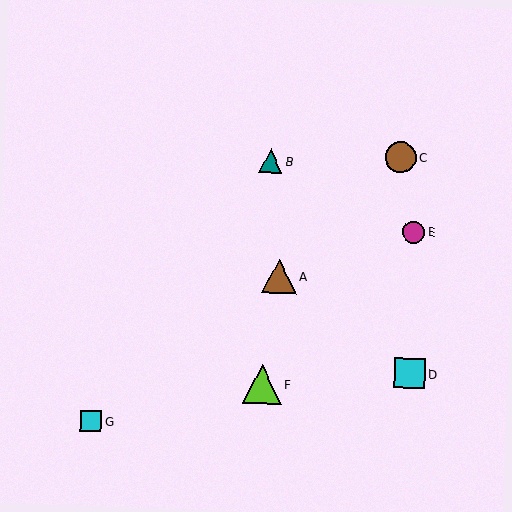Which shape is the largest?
The lime triangle (labeled F) is the largest.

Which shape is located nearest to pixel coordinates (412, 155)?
The brown circle (labeled C) at (401, 158) is nearest to that location.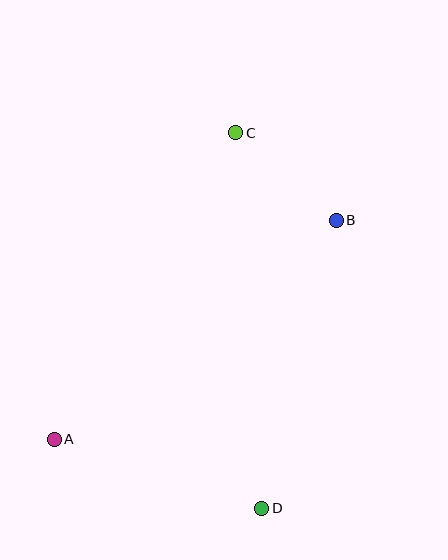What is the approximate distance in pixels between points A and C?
The distance between A and C is approximately 356 pixels.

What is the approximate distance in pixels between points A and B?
The distance between A and B is approximately 357 pixels.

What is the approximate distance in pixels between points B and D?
The distance between B and D is approximately 297 pixels.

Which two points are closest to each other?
Points B and C are closest to each other.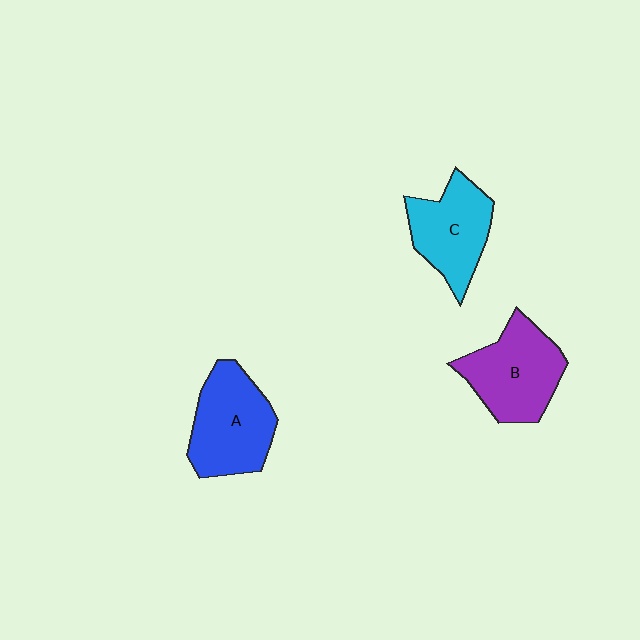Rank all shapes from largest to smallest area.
From largest to smallest: A (blue), B (purple), C (cyan).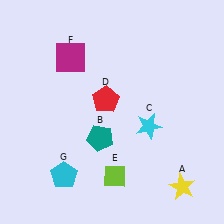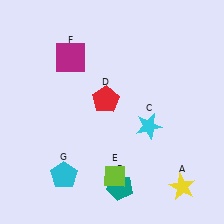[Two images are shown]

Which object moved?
The teal pentagon (B) moved down.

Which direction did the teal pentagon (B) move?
The teal pentagon (B) moved down.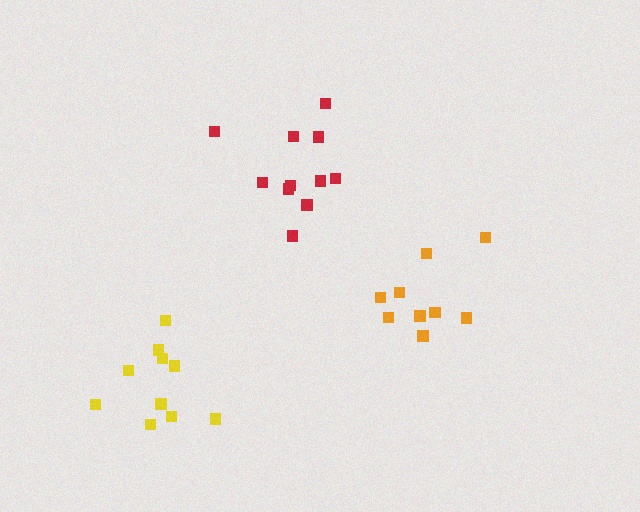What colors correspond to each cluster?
The clusters are colored: red, orange, yellow.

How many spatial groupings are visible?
There are 3 spatial groupings.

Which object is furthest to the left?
The yellow cluster is leftmost.